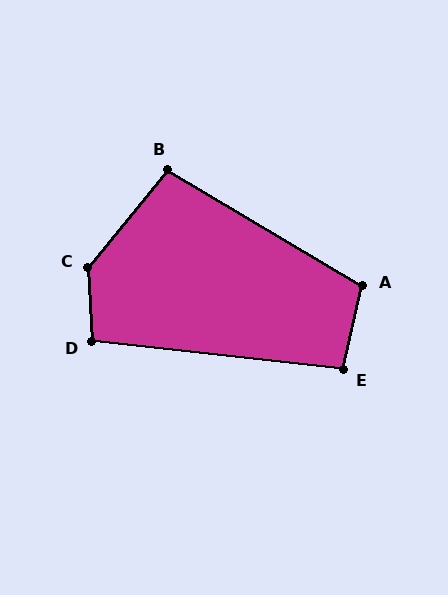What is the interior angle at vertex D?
Approximately 99 degrees (obtuse).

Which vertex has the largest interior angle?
C, at approximately 138 degrees.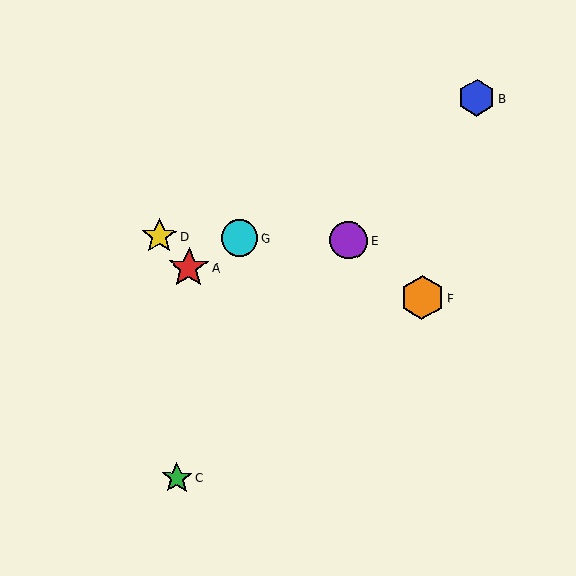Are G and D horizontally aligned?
Yes, both are at y≈238.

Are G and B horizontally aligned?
No, G is at y≈238 and B is at y≈98.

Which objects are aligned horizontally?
Objects D, E, G are aligned horizontally.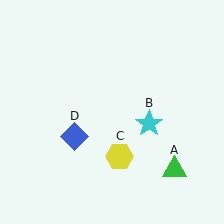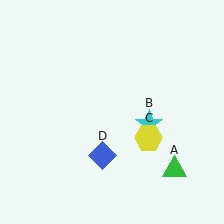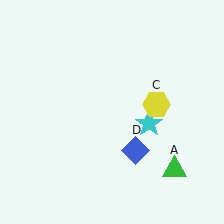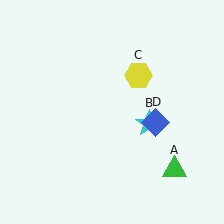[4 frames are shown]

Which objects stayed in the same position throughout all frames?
Green triangle (object A) and cyan star (object B) remained stationary.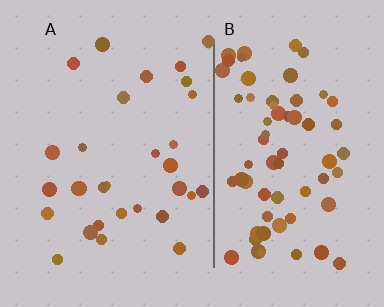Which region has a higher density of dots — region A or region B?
B (the right).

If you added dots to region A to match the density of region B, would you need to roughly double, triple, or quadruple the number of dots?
Approximately double.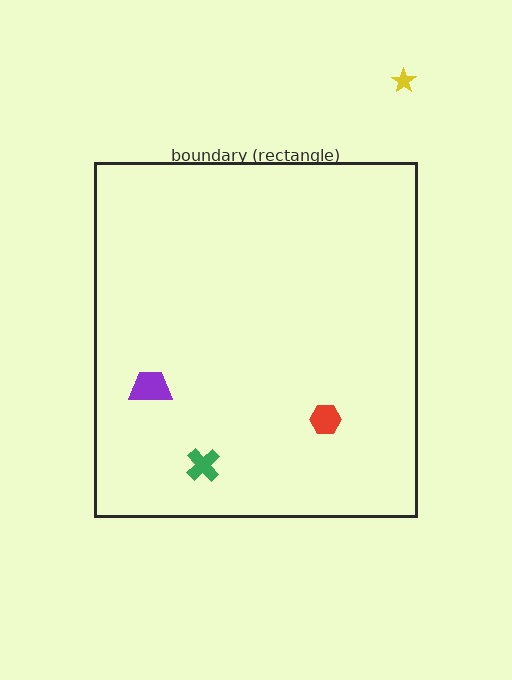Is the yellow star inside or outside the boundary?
Outside.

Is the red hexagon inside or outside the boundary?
Inside.